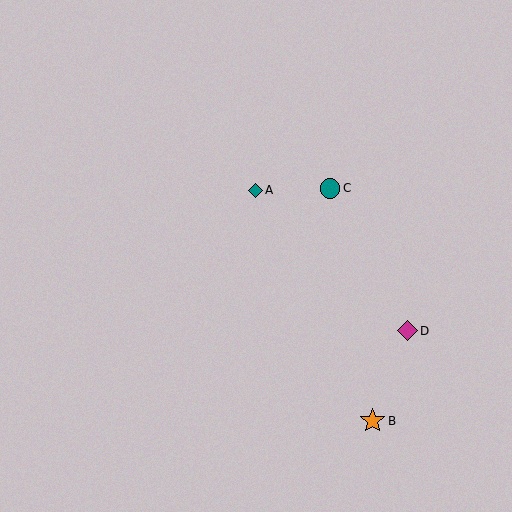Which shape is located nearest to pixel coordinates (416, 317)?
The magenta diamond (labeled D) at (407, 331) is nearest to that location.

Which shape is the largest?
The orange star (labeled B) is the largest.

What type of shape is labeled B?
Shape B is an orange star.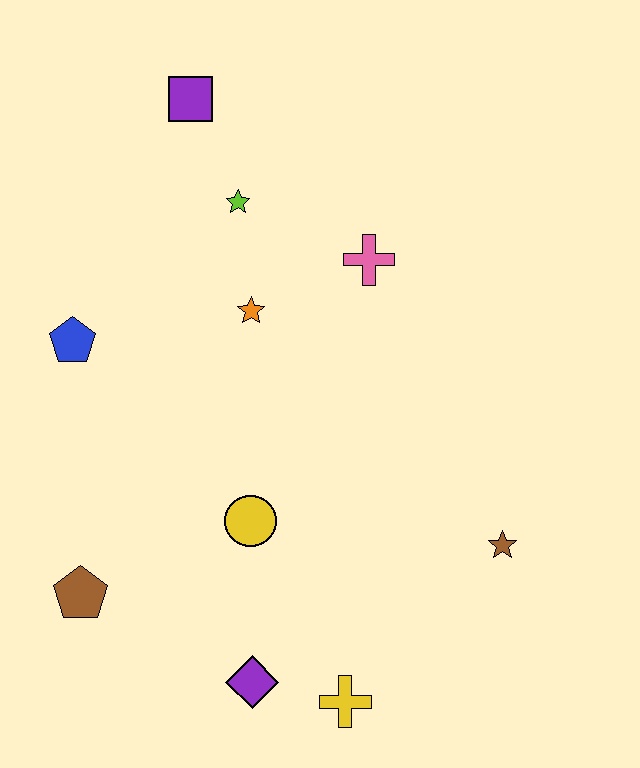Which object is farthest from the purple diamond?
The purple square is farthest from the purple diamond.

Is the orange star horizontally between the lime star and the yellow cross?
Yes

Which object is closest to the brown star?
The yellow cross is closest to the brown star.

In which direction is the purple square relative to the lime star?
The purple square is above the lime star.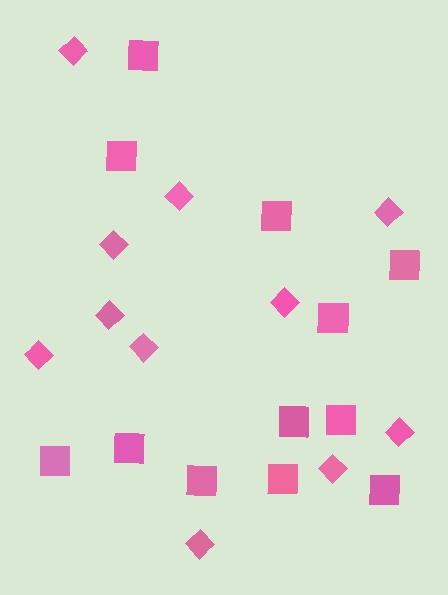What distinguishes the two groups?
There are 2 groups: one group of diamonds (11) and one group of squares (12).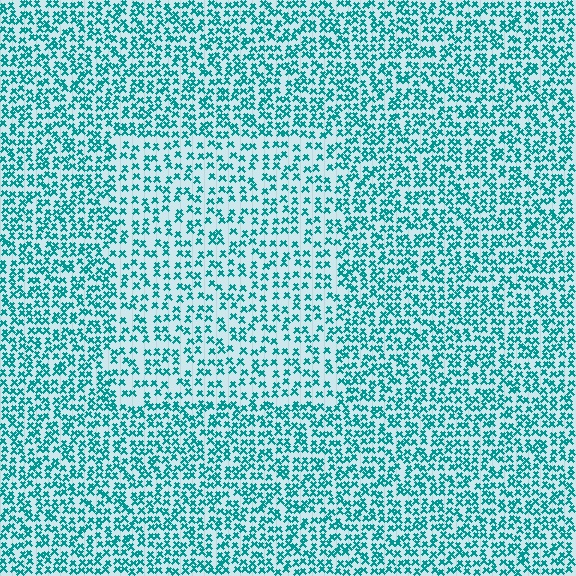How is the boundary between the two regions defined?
The boundary is defined by a change in element density (approximately 1.6x ratio). All elements are the same color, size, and shape.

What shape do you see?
I see a rectangle.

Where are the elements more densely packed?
The elements are more densely packed outside the rectangle boundary.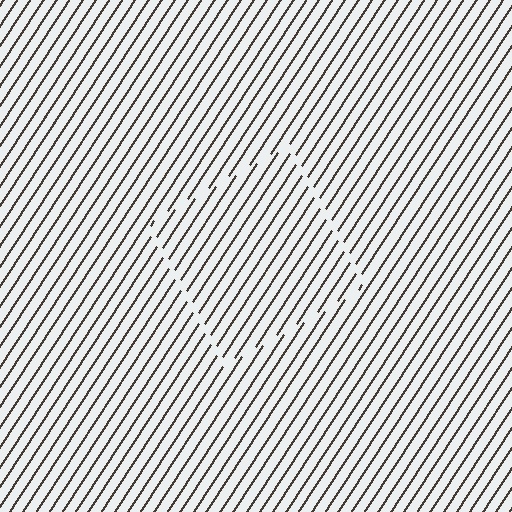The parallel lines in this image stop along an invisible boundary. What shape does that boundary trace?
An illusory square. The interior of the shape contains the same grating, shifted by half a period — the contour is defined by the phase discontinuity where line-ends from the inner and outer gratings abut.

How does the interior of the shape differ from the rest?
The interior of the shape contains the same grating, shifted by half a period — the contour is defined by the phase discontinuity where line-ends from the inner and outer gratings abut.